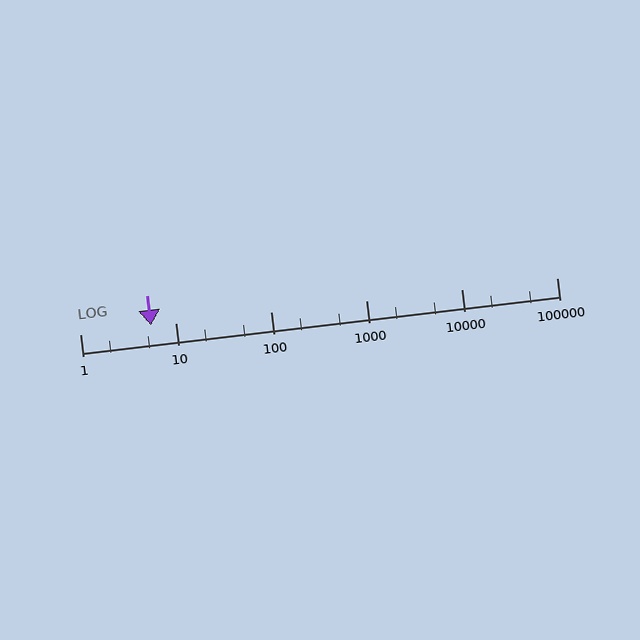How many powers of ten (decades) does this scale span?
The scale spans 5 decades, from 1 to 100000.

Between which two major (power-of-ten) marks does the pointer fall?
The pointer is between 1 and 10.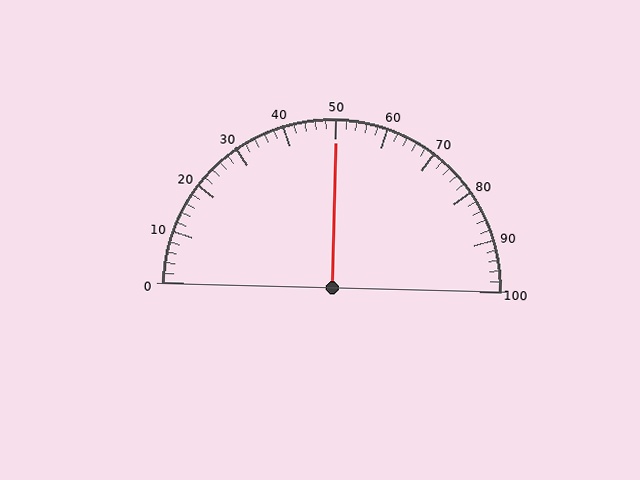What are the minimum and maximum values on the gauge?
The gauge ranges from 0 to 100.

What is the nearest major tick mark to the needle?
The nearest major tick mark is 50.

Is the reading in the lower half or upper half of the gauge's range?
The reading is in the upper half of the range (0 to 100).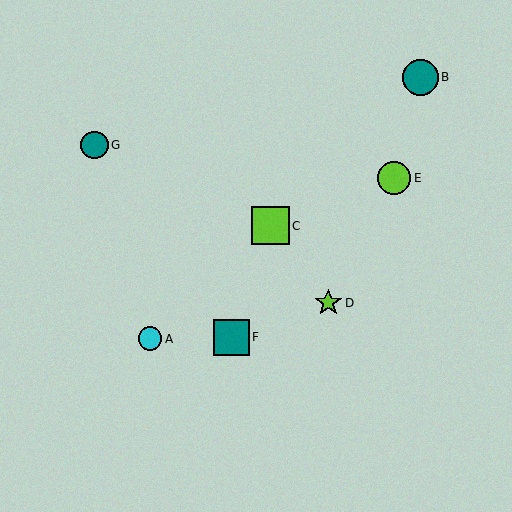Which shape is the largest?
The lime square (labeled C) is the largest.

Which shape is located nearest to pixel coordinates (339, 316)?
The lime star (labeled D) at (328, 303) is nearest to that location.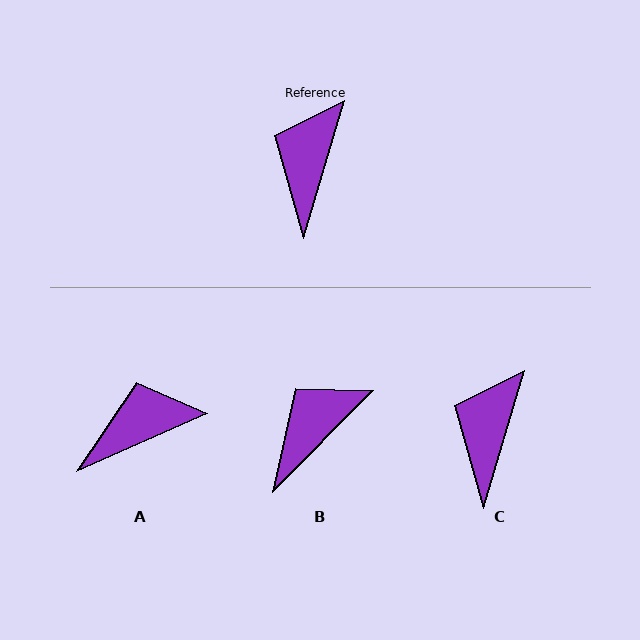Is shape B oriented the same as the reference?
No, it is off by about 28 degrees.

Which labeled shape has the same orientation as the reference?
C.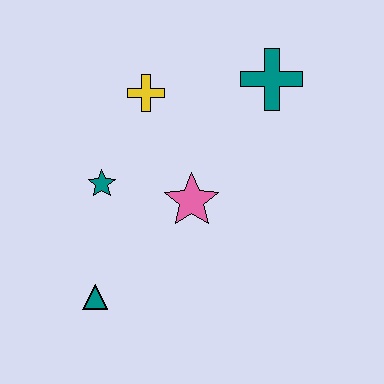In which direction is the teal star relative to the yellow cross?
The teal star is below the yellow cross.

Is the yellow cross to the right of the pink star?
No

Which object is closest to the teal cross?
The yellow cross is closest to the teal cross.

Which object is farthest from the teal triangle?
The teal cross is farthest from the teal triangle.